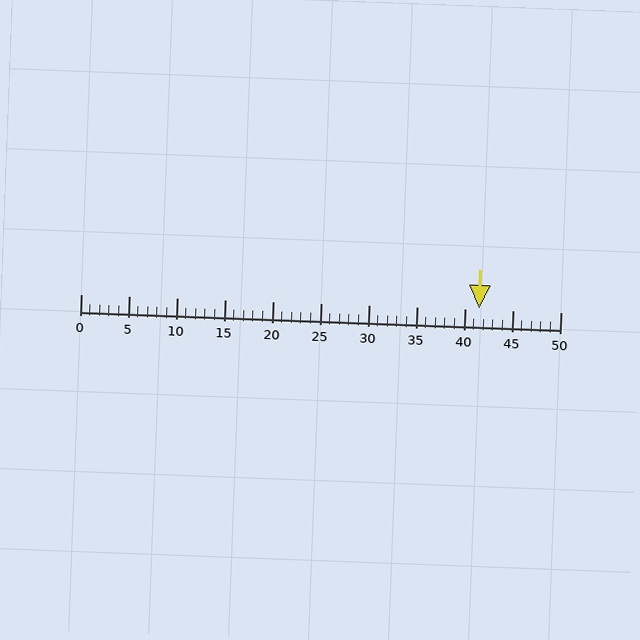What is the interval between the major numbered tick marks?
The major tick marks are spaced 5 units apart.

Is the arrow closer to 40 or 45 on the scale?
The arrow is closer to 40.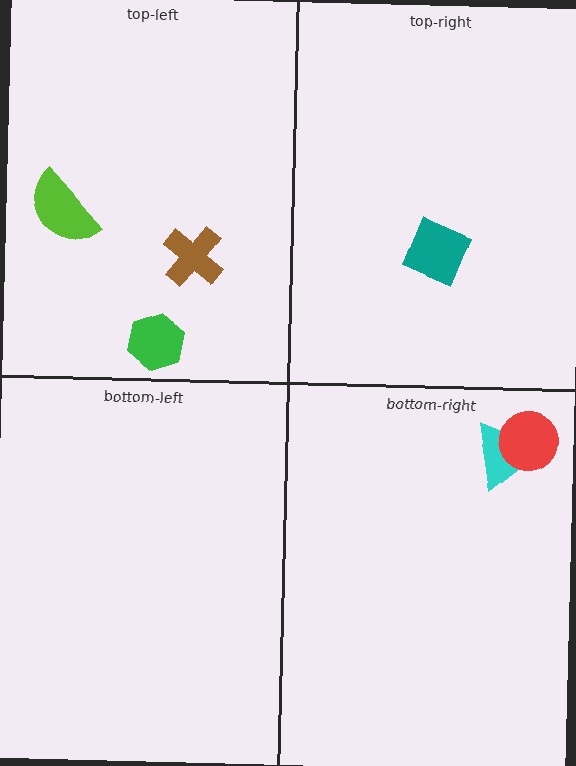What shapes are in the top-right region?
The teal diamond.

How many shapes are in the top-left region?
3.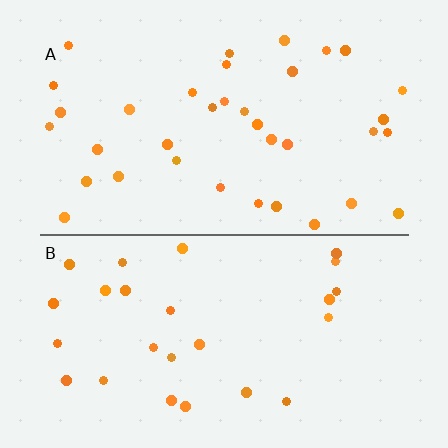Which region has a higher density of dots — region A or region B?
A (the top).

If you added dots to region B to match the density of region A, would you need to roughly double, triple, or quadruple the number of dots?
Approximately double.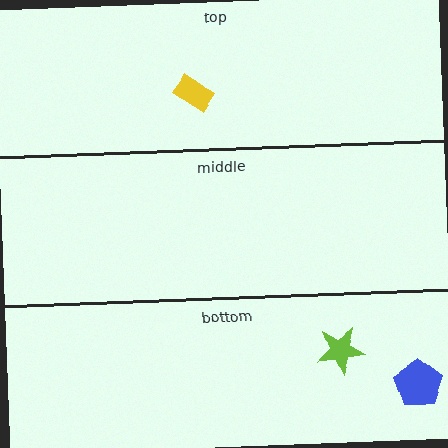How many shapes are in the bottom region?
2.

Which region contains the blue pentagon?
The bottom region.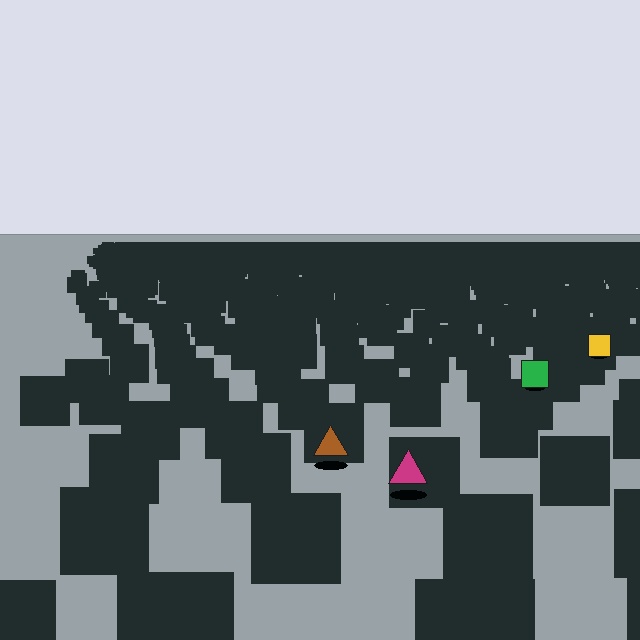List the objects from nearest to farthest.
From nearest to farthest: the magenta triangle, the brown triangle, the green square, the yellow square.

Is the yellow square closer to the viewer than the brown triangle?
No. The brown triangle is closer — you can tell from the texture gradient: the ground texture is coarser near it.